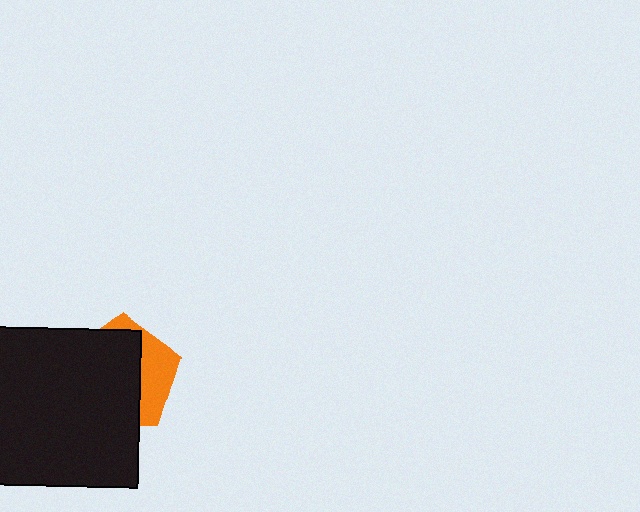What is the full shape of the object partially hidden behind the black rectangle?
The partially hidden object is an orange pentagon.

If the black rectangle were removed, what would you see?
You would see the complete orange pentagon.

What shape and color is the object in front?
The object in front is a black rectangle.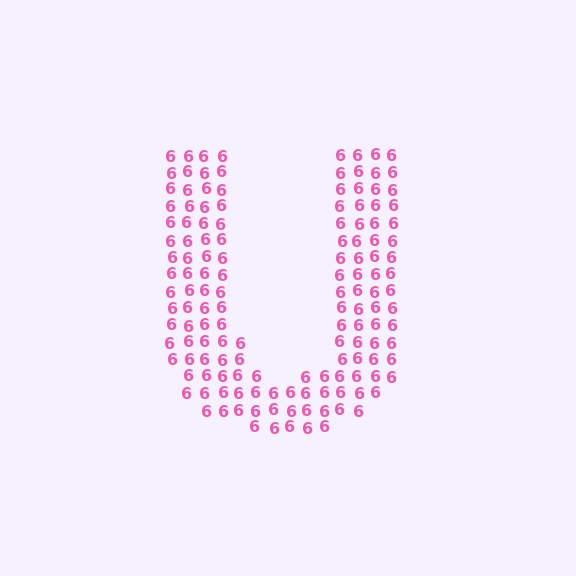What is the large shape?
The large shape is the letter U.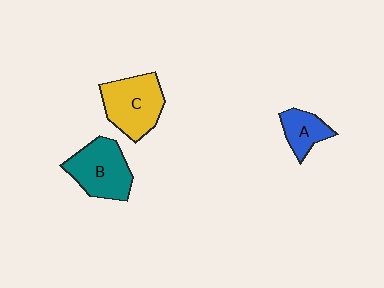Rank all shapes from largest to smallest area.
From largest to smallest: C (yellow), B (teal), A (blue).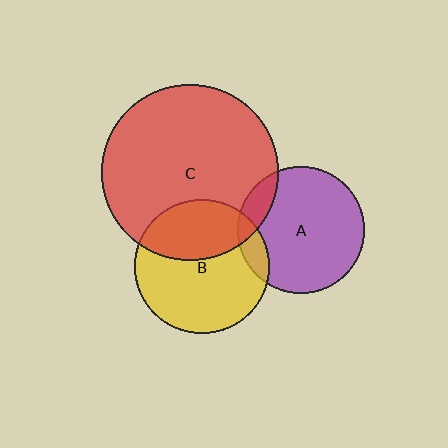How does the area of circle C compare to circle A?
Approximately 1.9 times.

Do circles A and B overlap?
Yes.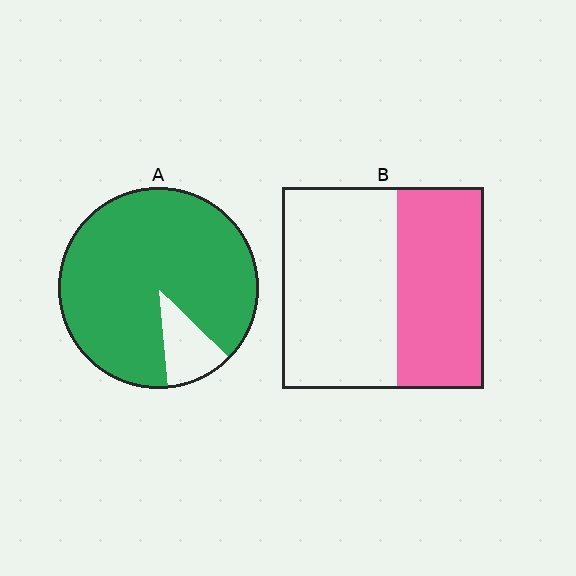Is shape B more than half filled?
No.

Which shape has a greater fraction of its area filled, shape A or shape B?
Shape A.